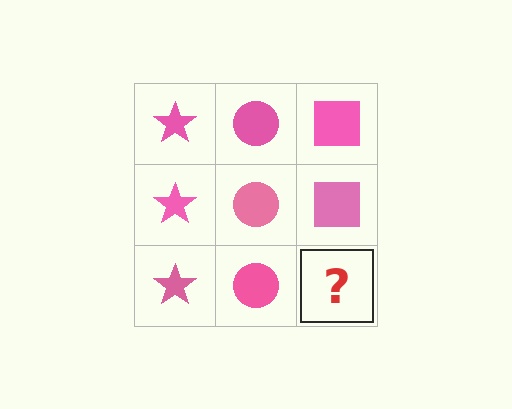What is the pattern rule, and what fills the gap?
The rule is that each column has a consistent shape. The gap should be filled with a pink square.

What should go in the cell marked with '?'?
The missing cell should contain a pink square.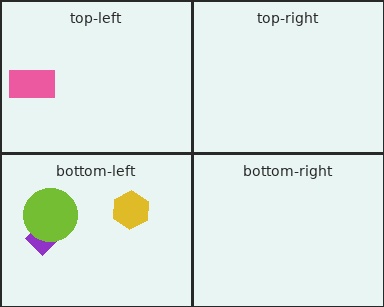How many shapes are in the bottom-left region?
3.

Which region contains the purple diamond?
The bottom-left region.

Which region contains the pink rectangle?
The top-left region.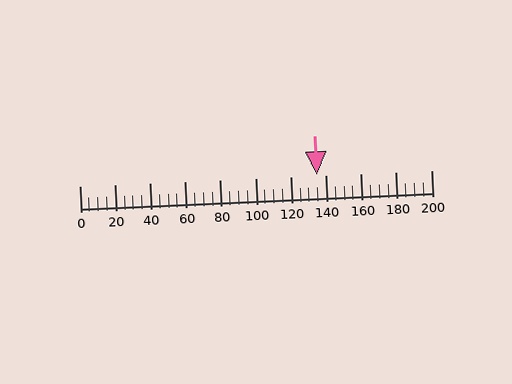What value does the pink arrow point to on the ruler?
The pink arrow points to approximately 135.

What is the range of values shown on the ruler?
The ruler shows values from 0 to 200.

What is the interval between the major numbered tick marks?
The major tick marks are spaced 20 units apart.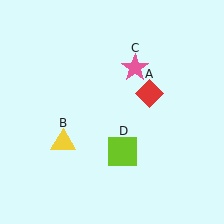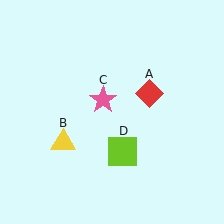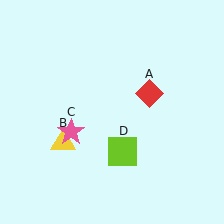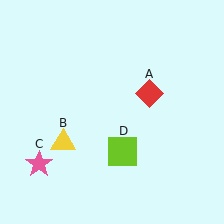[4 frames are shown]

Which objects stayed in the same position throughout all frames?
Red diamond (object A) and yellow triangle (object B) and lime square (object D) remained stationary.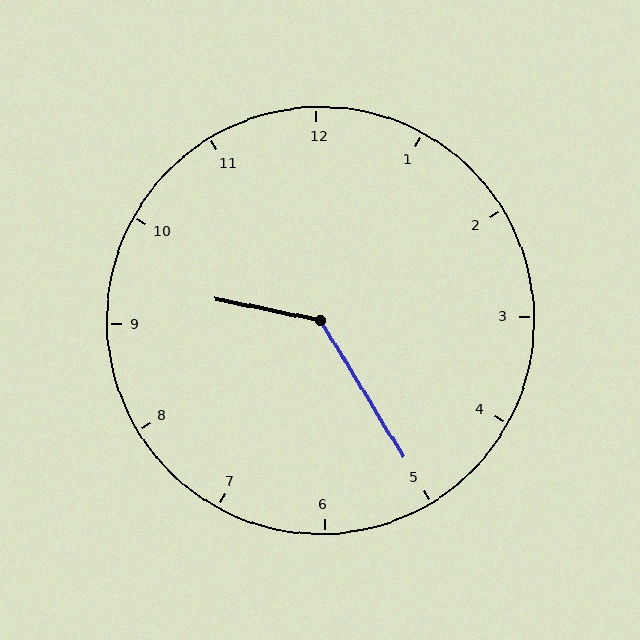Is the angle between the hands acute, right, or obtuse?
It is obtuse.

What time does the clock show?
9:25.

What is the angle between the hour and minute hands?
Approximately 132 degrees.